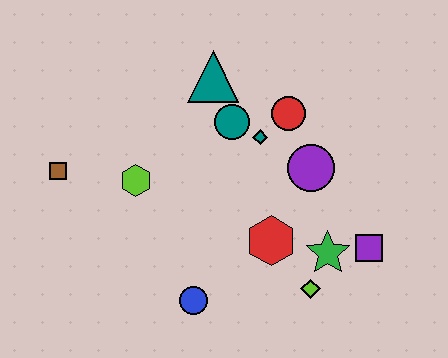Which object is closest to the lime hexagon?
The brown square is closest to the lime hexagon.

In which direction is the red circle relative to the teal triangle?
The red circle is to the right of the teal triangle.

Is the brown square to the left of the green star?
Yes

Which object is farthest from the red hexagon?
The brown square is farthest from the red hexagon.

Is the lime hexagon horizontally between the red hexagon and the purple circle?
No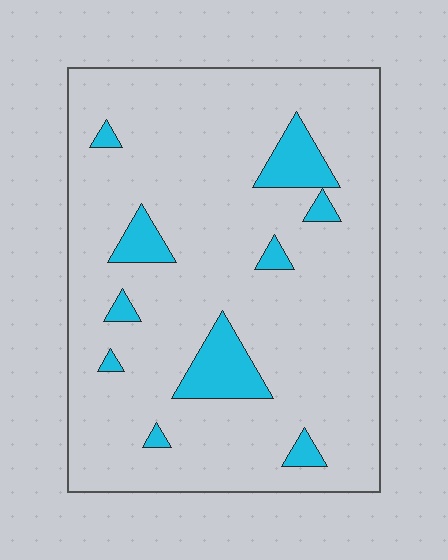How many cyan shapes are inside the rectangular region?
10.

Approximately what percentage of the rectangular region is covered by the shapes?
Approximately 10%.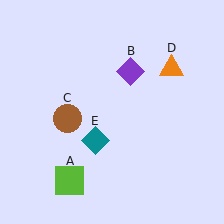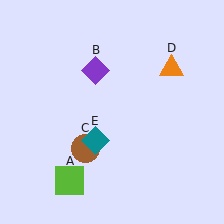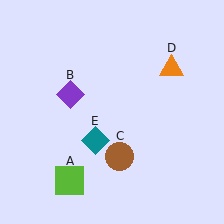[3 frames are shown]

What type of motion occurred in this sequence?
The purple diamond (object B), brown circle (object C) rotated counterclockwise around the center of the scene.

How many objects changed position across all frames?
2 objects changed position: purple diamond (object B), brown circle (object C).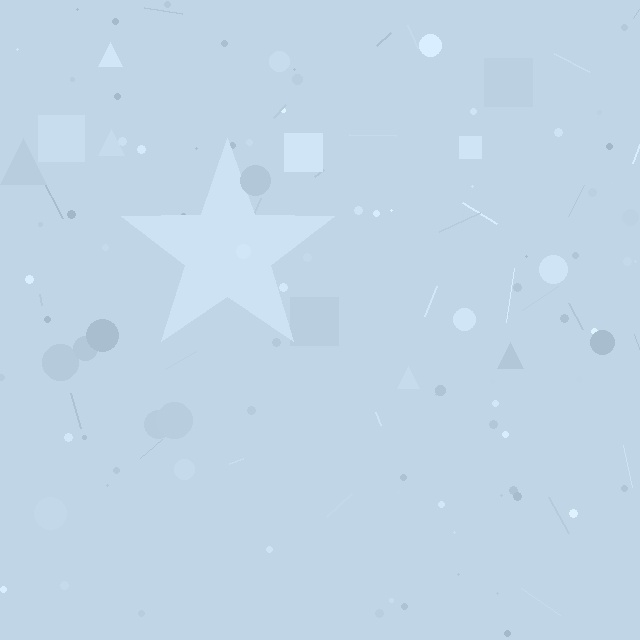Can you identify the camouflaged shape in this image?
The camouflaged shape is a star.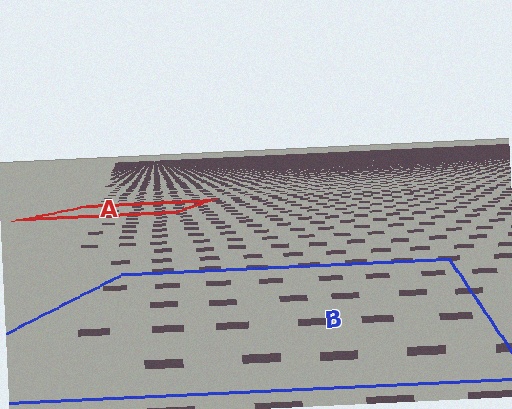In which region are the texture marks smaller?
The texture marks are smaller in region A, because it is farther away.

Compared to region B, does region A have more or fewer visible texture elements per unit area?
Region A has more texture elements per unit area — they are packed more densely because it is farther away.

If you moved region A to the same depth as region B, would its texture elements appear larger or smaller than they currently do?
They would appear larger. At a closer depth, the same texture elements are projected at a bigger on-screen size.